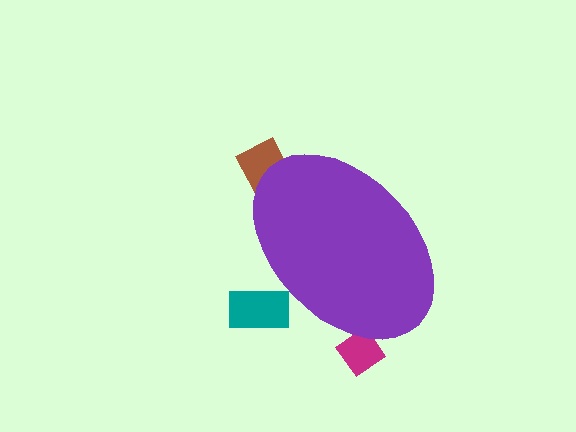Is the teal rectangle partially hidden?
Yes, the teal rectangle is partially hidden behind the purple ellipse.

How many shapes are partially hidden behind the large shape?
3 shapes are partially hidden.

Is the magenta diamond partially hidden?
Yes, the magenta diamond is partially hidden behind the purple ellipse.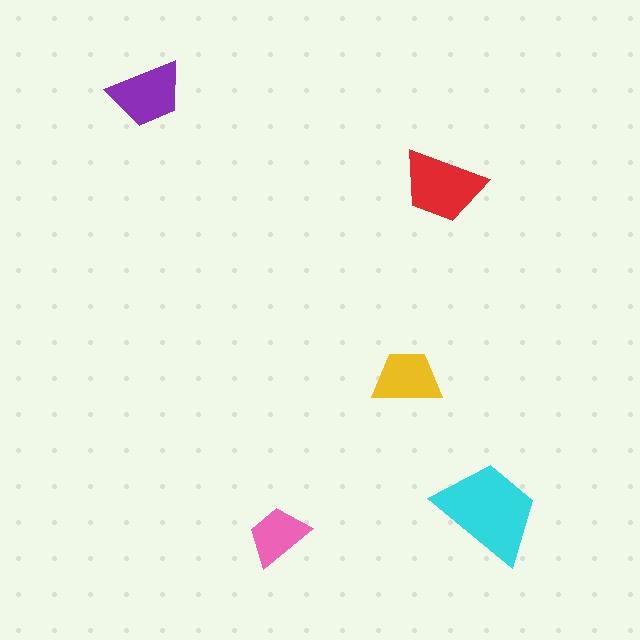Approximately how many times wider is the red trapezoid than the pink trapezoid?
About 1.5 times wider.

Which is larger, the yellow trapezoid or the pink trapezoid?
The yellow one.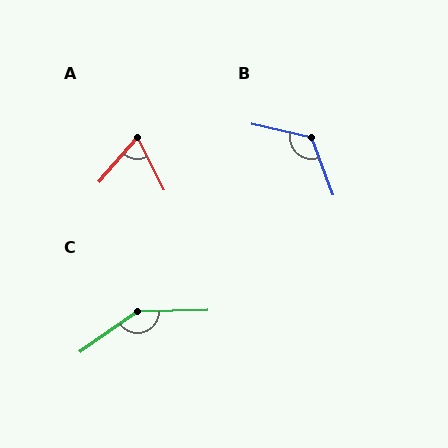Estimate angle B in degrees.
Approximately 124 degrees.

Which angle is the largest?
C, at approximately 146 degrees.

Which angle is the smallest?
A, at approximately 68 degrees.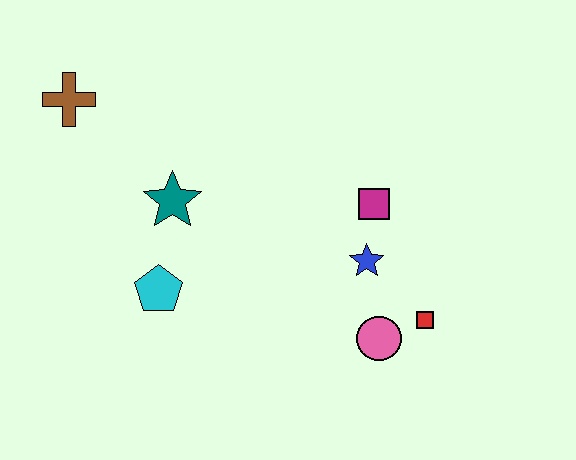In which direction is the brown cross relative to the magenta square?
The brown cross is to the left of the magenta square.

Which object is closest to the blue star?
The magenta square is closest to the blue star.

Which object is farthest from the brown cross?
The red square is farthest from the brown cross.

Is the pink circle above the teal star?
No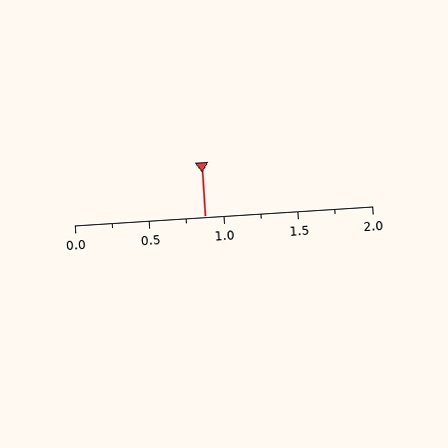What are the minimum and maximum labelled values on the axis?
The axis runs from 0.0 to 2.0.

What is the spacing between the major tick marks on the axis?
The major ticks are spaced 0.5 apart.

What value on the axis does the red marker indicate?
The marker indicates approximately 0.88.